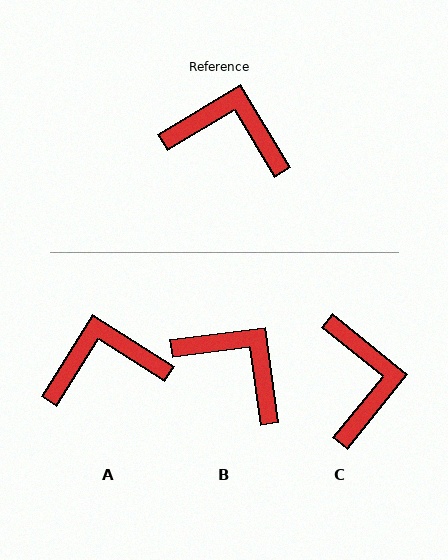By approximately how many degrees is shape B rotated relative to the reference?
Approximately 24 degrees clockwise.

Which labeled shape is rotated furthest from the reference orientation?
C, about 70 degrees away.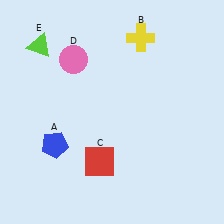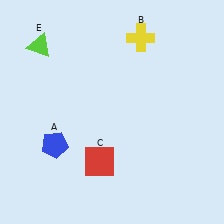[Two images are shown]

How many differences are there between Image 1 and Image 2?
There is 1 difference between the two images.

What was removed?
The pink circle (D) was removed in Image 2.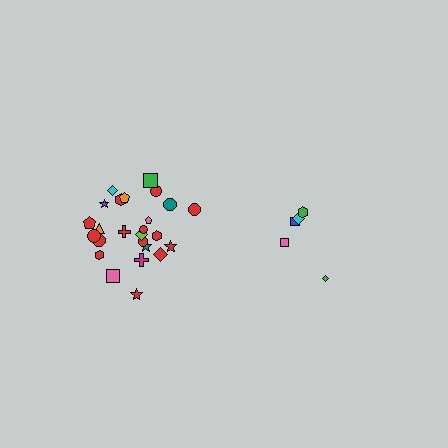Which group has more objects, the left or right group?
The left group.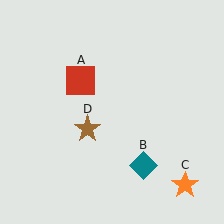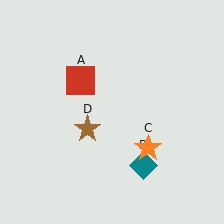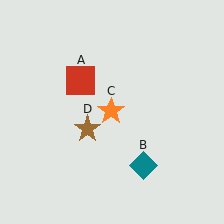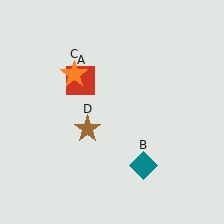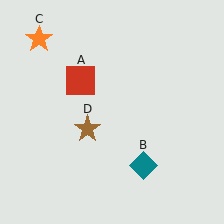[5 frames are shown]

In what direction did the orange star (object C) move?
The orange star (object C) moved up and to the left.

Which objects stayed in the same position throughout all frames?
Red square (object A) and teal diamond (object B) and brown star (object D) remained stationary.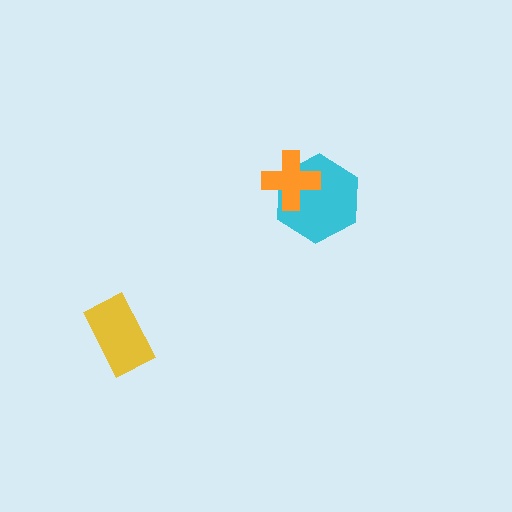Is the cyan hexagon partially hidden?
Yes, it is partially covered by another shape.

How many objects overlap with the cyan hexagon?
1 object overlaps with the cyan hexagon.